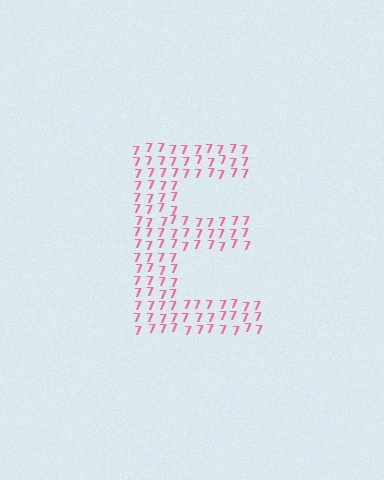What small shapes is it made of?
It is made of small digit 7's.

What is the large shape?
The large shape is the letter E.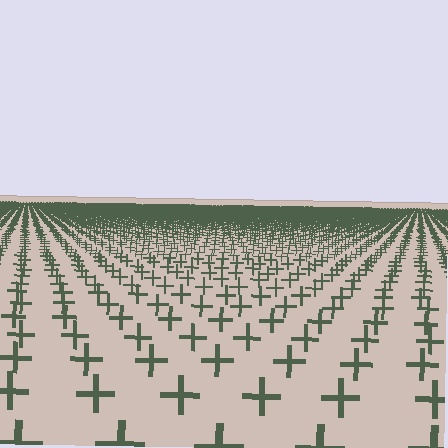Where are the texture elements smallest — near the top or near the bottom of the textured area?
Near the top.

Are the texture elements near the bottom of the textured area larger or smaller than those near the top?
Larger. Near the bottom, elements are closer to the viewer and appear at a bigger on-screen size.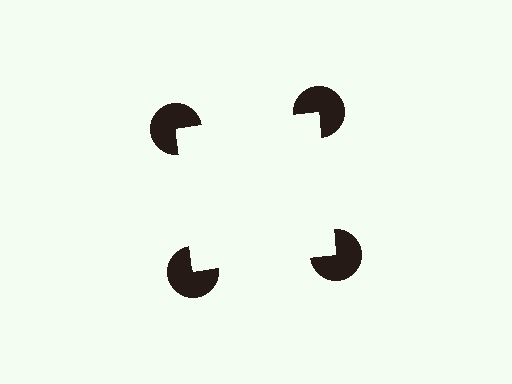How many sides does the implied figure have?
4 sides.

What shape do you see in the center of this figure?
An illusory square — its edges are inferred from the aligned wedge cuts in the pac-man discs, not physically drawn.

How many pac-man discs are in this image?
There are 4 — one at each vertex of the illusory square.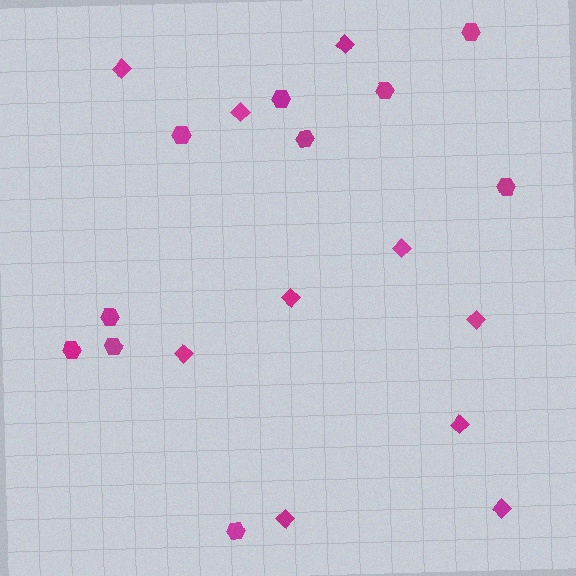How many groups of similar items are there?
There are 2 groups: one group of diamonds (10) and one group of hexagons (10).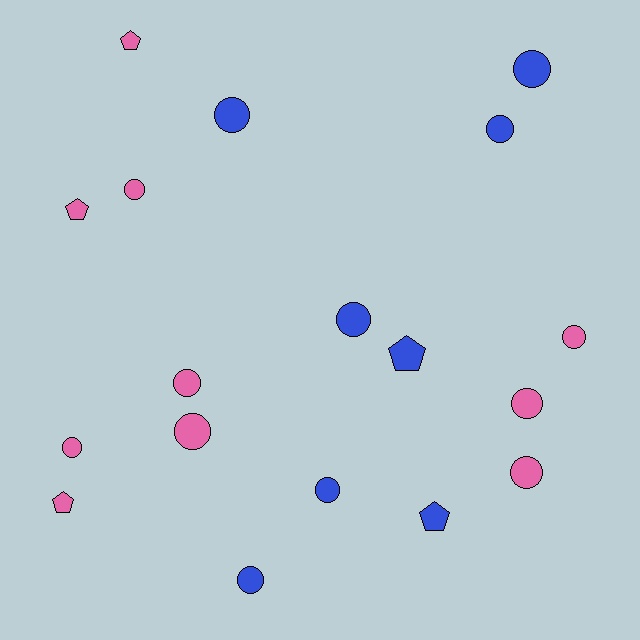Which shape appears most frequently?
Circle, with 13 objects.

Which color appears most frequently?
Pink, with 10 objects.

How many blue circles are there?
There are 6 blue circles.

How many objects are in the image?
There are 18 objects.